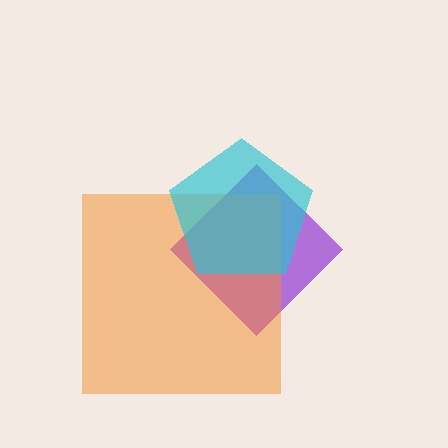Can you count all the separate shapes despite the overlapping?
Yes, there are 3 separate shapes.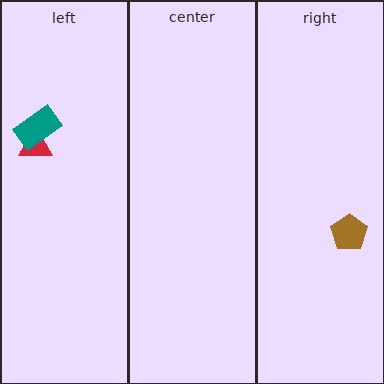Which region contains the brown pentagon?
The right region.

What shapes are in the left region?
The red triangle, the teal rectangle.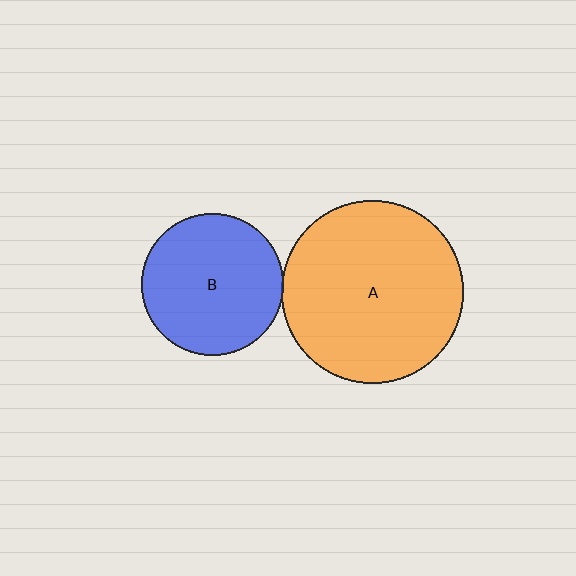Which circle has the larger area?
Circle A (orange).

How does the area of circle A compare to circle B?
Approximately 1.7 times.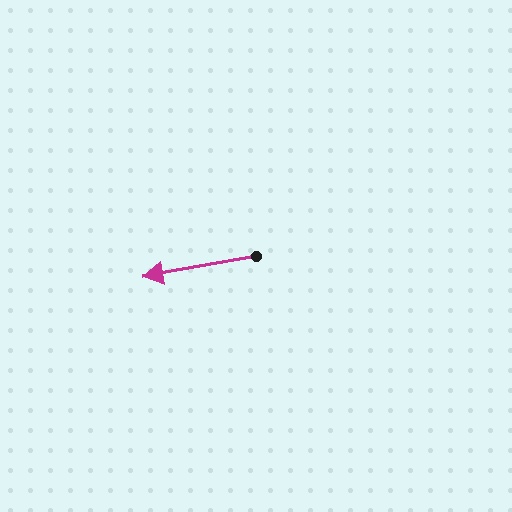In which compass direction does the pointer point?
West.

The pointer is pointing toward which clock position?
Roughly 9 o'clock.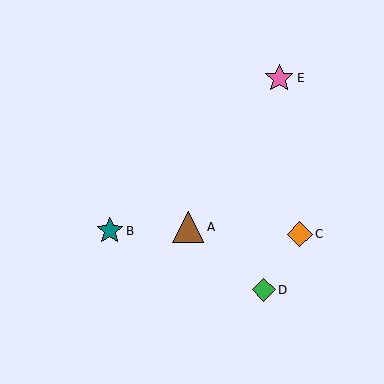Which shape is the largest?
The brown triangle (labeled A) is the largest.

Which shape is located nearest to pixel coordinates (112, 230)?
The teal star (labeled B) at (110, 231) is nearest to that location.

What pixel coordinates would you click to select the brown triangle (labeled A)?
Click at (188, 227) to select the brown triangle A.